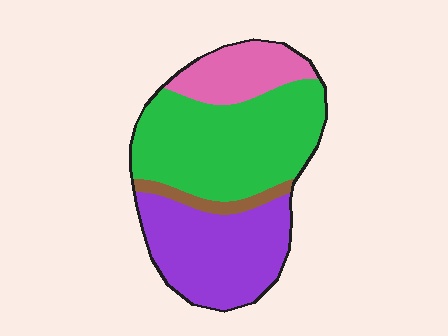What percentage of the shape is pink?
Pink covers about 15% of the shape.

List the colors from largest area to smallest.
From largest to smallest: green, purple, pink, brown.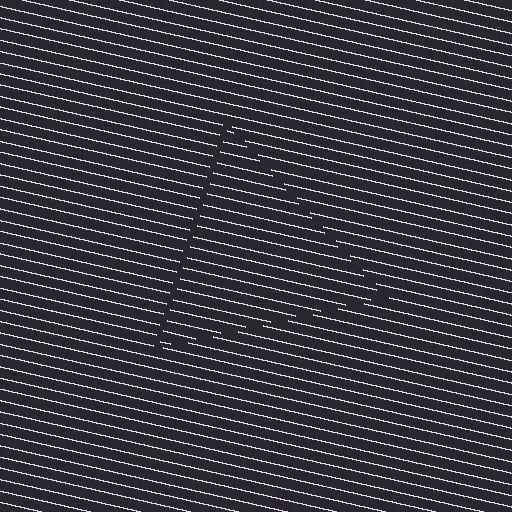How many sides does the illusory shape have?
3 sides — the line-ends trace a triangle.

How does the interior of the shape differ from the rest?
The interior of the shape contains the same grating, shifted by half a period — the contour is defined by the phase discontinuity where line-ends from the inner and outer gratings abut.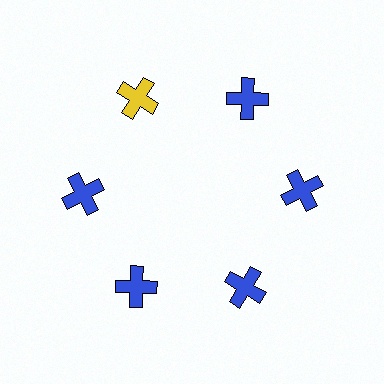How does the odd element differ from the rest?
It has a different color: yellow instead of blue.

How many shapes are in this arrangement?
There are 6 shapes arranged in a ring pattern.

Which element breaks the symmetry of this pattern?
The yellow cross at roughly the 11 o'clock position breaks the symmetry. All other shapes are blue crosses.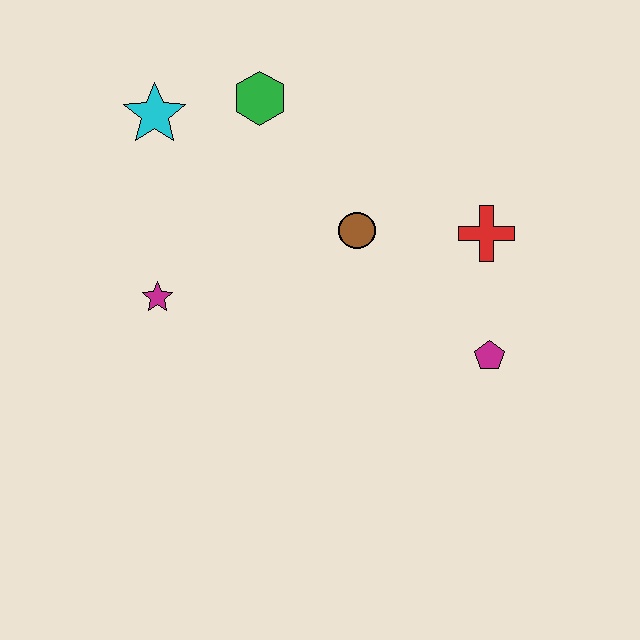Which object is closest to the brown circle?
The red cross is closest to the brown circle.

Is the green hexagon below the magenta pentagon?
No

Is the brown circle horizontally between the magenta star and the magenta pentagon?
Yes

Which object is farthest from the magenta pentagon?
The cyan star is farthest from the magenta pentagon.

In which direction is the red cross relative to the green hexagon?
The red cross is to the right of the green hexagon.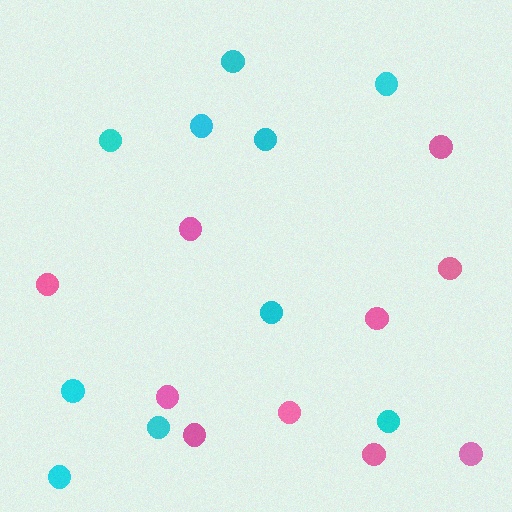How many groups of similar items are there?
There are 2 groups: one group of cyan circles (10) and one group of pink circles (10).